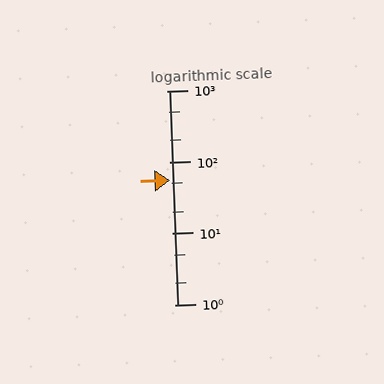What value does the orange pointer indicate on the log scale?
The pointer indicates approximately 55.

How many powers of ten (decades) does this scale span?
The scale spans 3 decades, from 1 to 1000.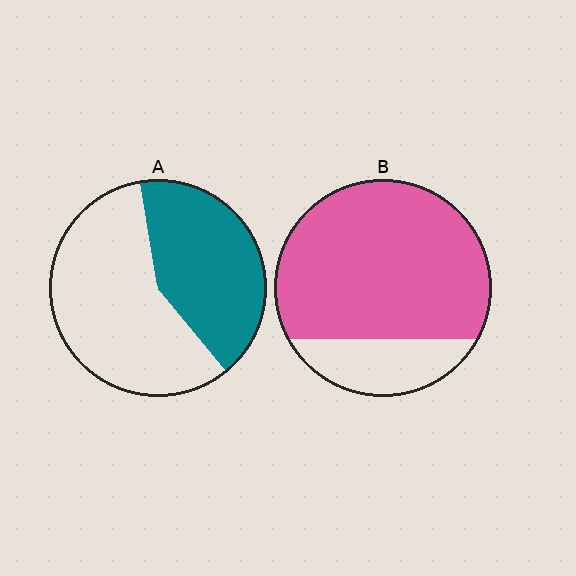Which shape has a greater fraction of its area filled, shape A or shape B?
Shape B.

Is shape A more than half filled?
No.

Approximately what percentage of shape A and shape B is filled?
A is approximately 40% and B is approximately 80%.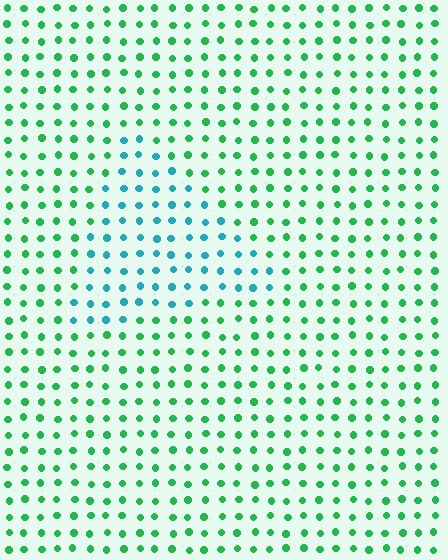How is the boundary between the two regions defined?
The boundary is defined purely by a slight shift in hue (about 50 degrees). Spacing, size, and orientation are identical on both sides.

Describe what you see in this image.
The image is filled with small green elements in a uniform arrangement. A triangle-shaped region is visible where the elements are tinted to a slightly different hue, forming a subtle color boundary.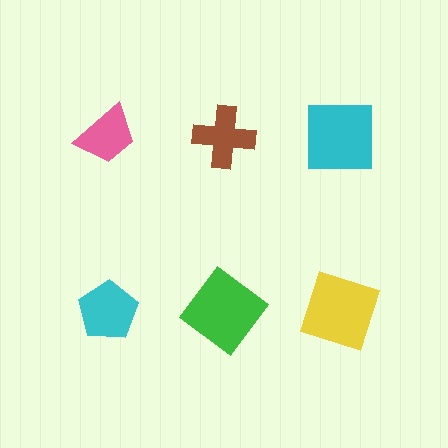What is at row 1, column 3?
A cyan square.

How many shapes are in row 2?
3 shapes.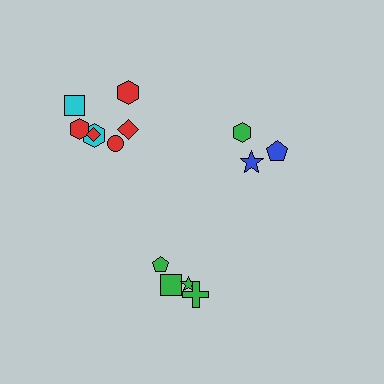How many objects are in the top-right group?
There are 3 objects.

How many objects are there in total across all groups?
There are 14 objects.